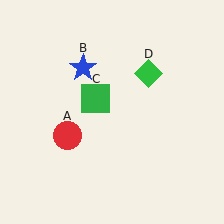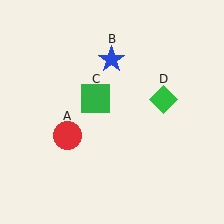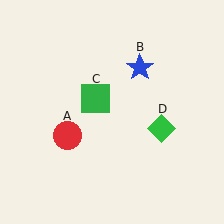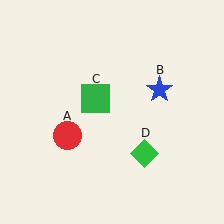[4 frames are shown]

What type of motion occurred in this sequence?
The blue star (object B), green diamond (object D) rotated clockwise around the center of the scene.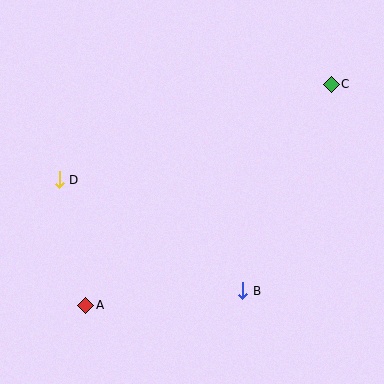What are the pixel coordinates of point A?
Point A is at (86, 305).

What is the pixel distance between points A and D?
The distance between A and D is 128 pixels.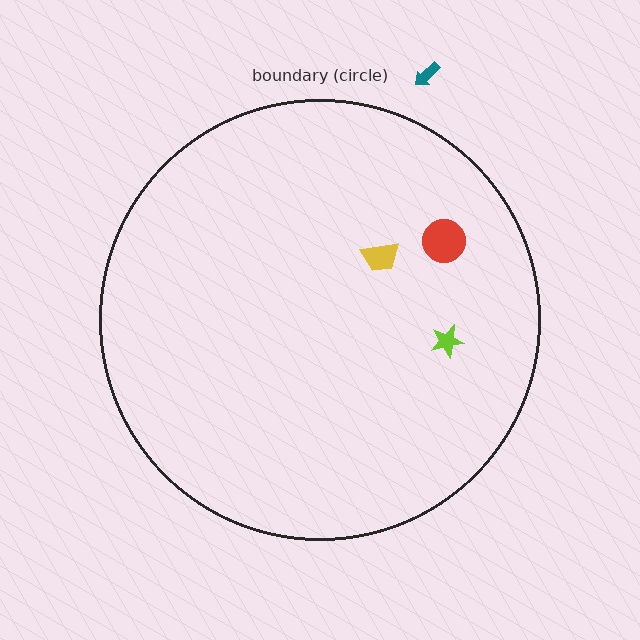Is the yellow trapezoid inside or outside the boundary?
Inside.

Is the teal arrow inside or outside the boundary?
Outside.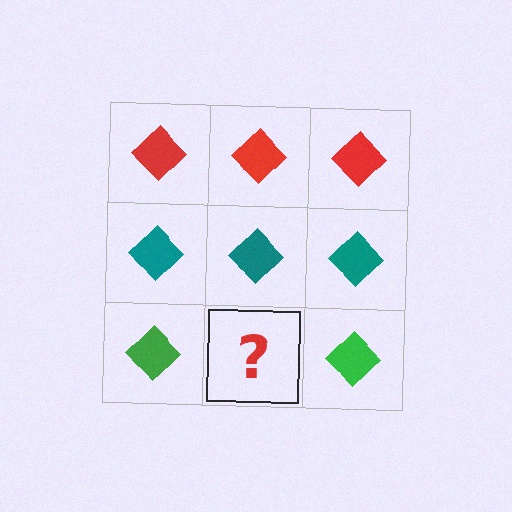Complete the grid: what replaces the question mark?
The question mark should be replaced with a green diamond.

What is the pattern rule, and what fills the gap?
The rule is that each row has a consistent color. The gap should be filled with a green diamond.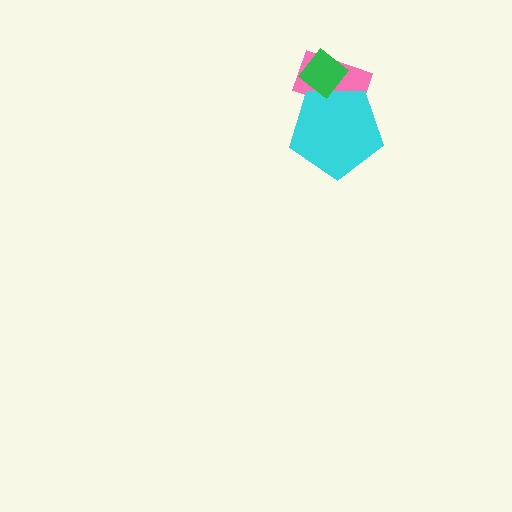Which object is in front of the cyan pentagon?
The green diamond is in front of the cyan pentagon.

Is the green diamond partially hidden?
No, no other shape covers it.